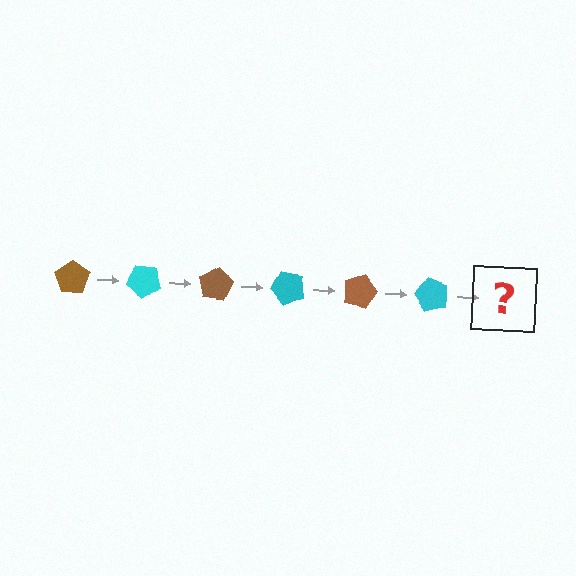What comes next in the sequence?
The next element should be a brown pentagon, rotated 240 degrees from the start.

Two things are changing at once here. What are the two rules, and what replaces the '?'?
The two rules are that it rotates 40 degrees each step and the color cycles through brown and cyan. The '?' should be a brown pentagon, rotated 240 degrees from the start.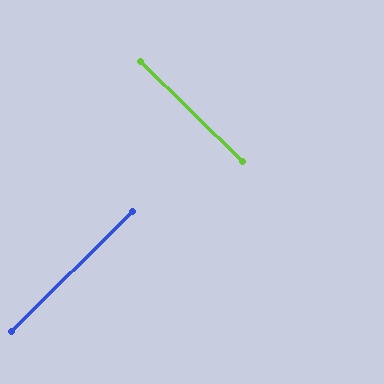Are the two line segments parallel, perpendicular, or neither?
Perpendicular — they meet at approximately 89°.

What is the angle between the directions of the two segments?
Approximately 89 degrees.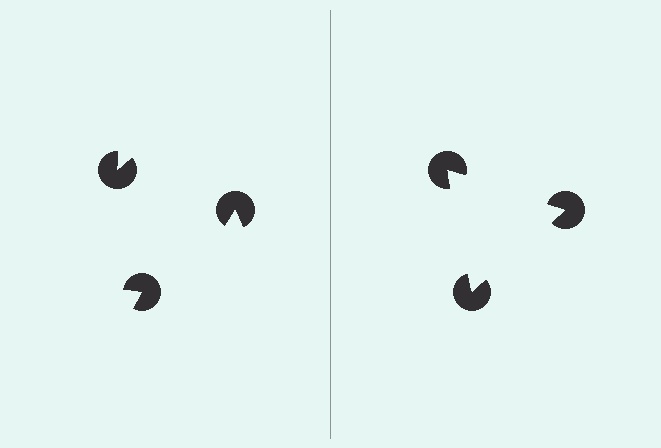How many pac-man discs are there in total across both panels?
6 — 3 on each side.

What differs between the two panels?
The pac-man discs are positioned identically on both sides; only the wedge orientations differ. On the right they align to a triangle; on the left they are misaligned.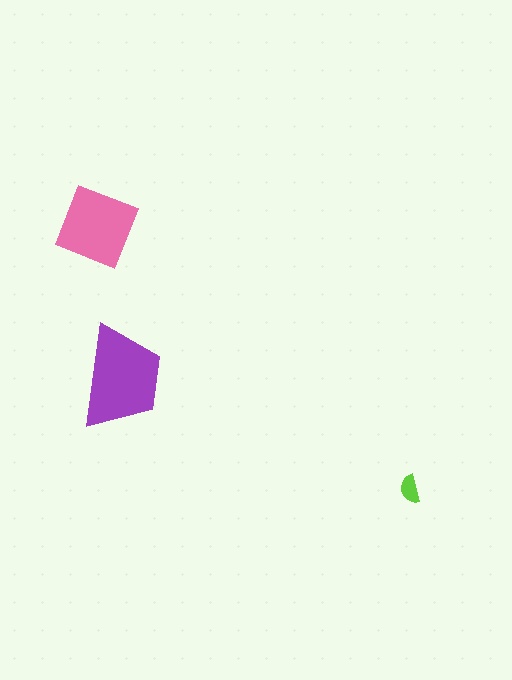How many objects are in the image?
There are 3 objects in the image.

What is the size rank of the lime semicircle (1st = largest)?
3rd.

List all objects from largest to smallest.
The purple trapezoid, the pink diamond, the lime semicircle.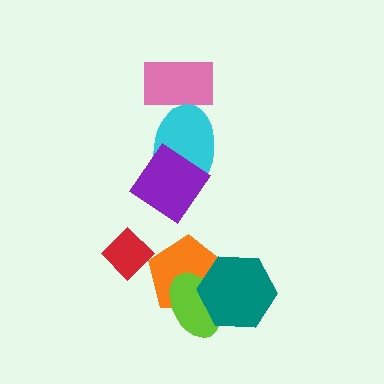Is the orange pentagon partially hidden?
Yes, it is partially covered by another shape.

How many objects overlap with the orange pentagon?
2 objects overlap with the orange pentagon.